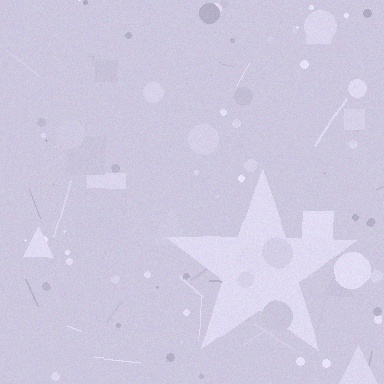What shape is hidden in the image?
A star is hidden in the image.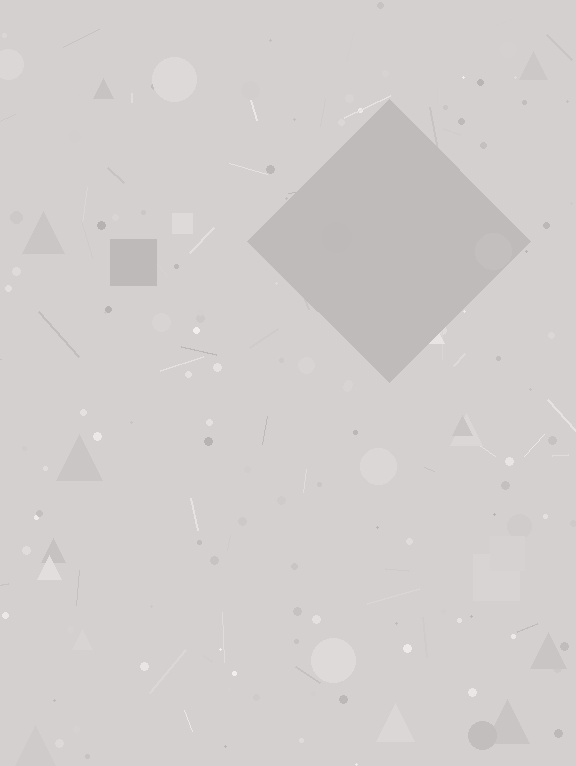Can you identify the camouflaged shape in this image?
The camouflaged shape is a diamond.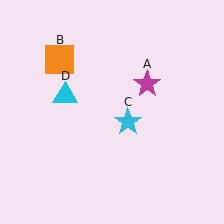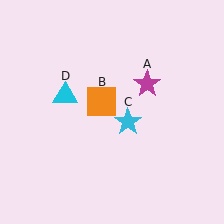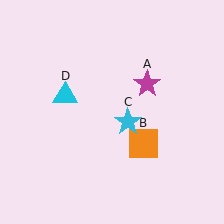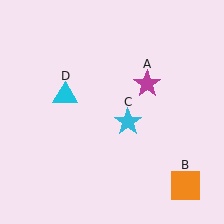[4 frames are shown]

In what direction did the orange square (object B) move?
The orange square (object B) moved down and to the right.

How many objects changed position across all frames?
1 object changed position: orange square (object B).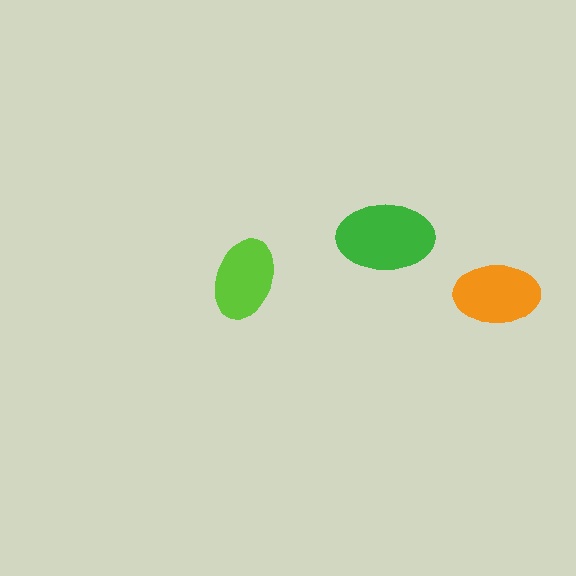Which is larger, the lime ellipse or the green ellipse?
The green one.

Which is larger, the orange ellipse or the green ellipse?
The green one.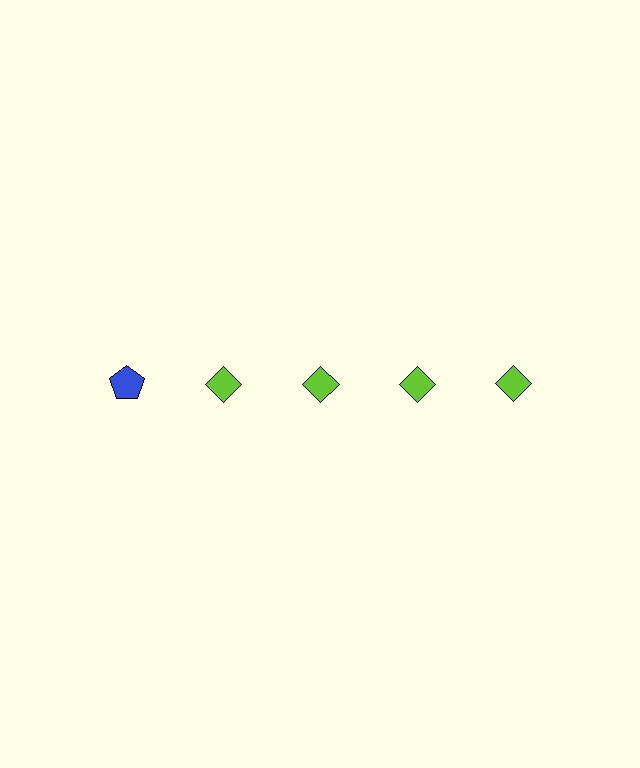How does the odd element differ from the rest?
It differs in both color (blue instead of lime) and shape (pentagon instead of diamond).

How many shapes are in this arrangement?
There are 5 shapes arranged in a grid pattern.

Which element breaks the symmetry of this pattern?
The blue pentagon in the top row, leftmost column breaks the symmetry. All other shapes are lime diamonds.